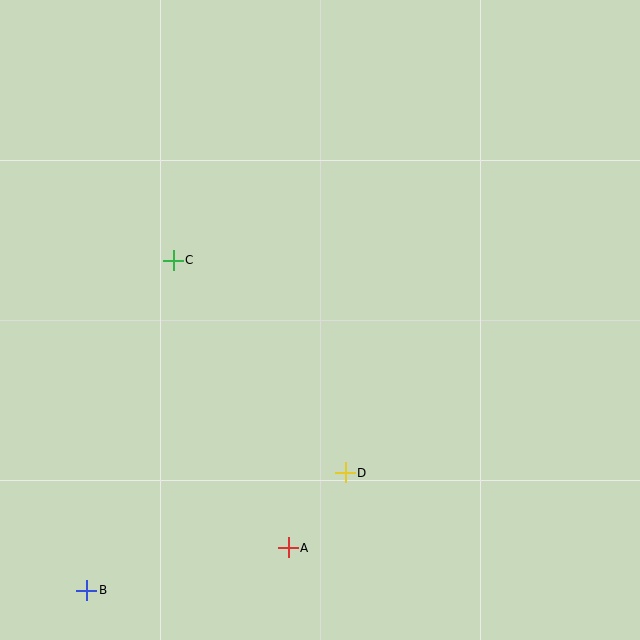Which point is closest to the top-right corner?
Point C is closest to the top-right corner.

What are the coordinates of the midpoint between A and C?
The midpoint between A and C is at (231, 404).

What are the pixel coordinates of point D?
Point D is at (345, 473).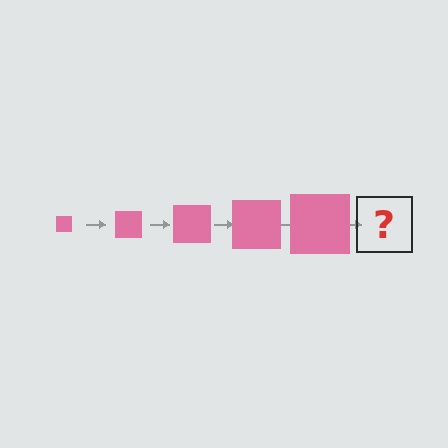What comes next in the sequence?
The next element should be a pink square, larger than the previous one.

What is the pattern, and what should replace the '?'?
The pattern is that the square gets progressively larger each step. The '?' should be a pink square, larger than the previous one.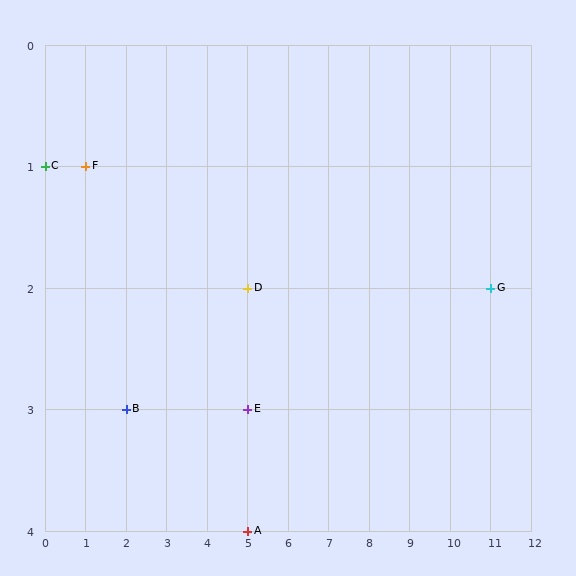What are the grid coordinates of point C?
Point C is at grid coordinates (0, 1).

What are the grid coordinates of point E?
Point E is at grid coordinates (5, 3).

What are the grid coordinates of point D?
Point D is at grid coordinates (5, 2).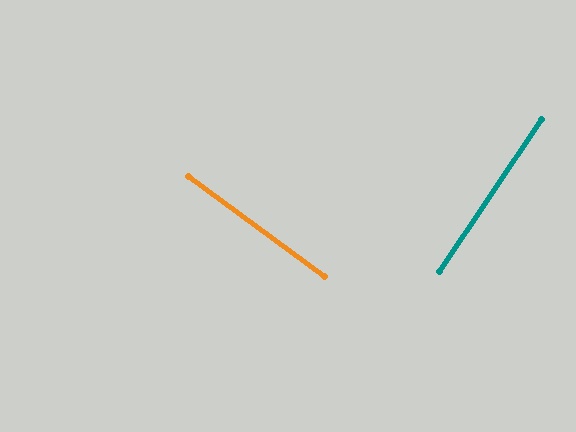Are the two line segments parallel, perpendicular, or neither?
Perpendicular — they meet at approximately 88°.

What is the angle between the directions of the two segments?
Approximately 88 degrees.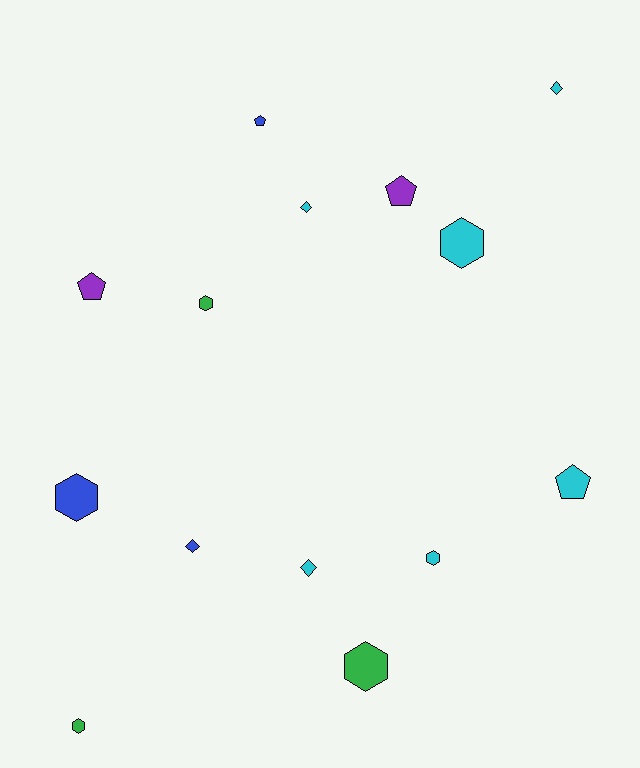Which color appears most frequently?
Cyan, with 6 objects.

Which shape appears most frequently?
Hexagon, with 6 objects.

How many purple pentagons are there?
There are 2 purple pentagons.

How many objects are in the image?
There are 14 objects.